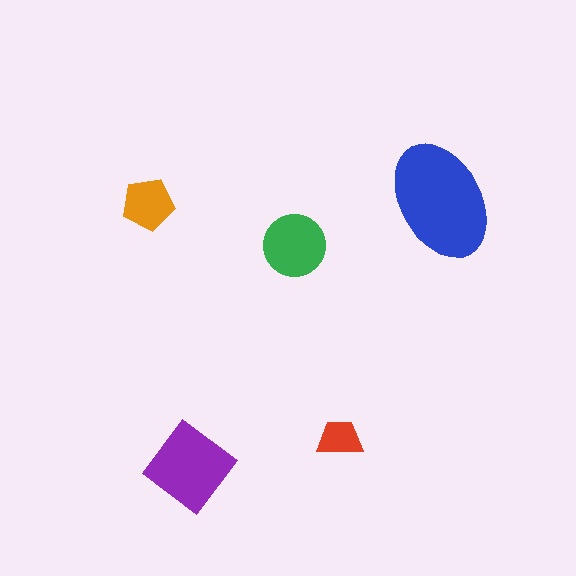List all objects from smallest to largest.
The red trapezoid, the orange pentagon, the green circle, the purple diamond, the blue ellipse.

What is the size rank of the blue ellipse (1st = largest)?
1st.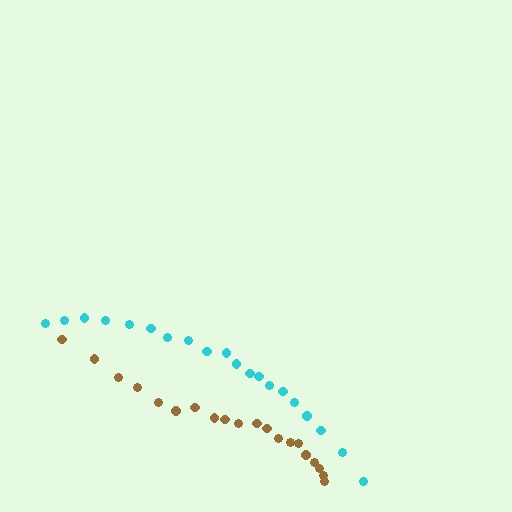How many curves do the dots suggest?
There are 2 distinct paths.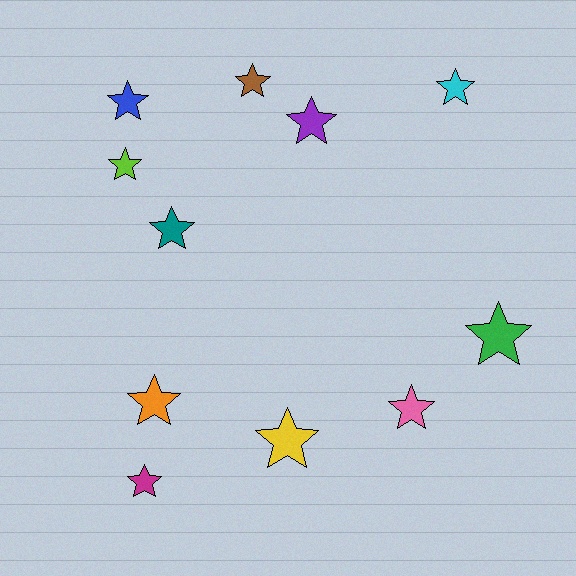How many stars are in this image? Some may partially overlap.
There are 11 stars.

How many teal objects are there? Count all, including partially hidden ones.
There is 1 teal object.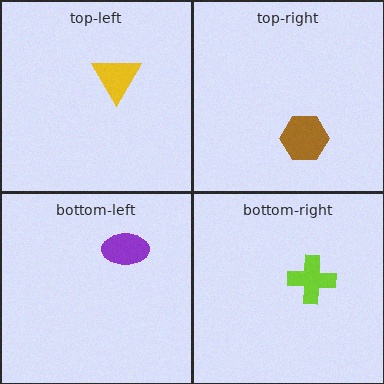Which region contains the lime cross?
The bottom-right region.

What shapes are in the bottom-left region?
The purple ellipse.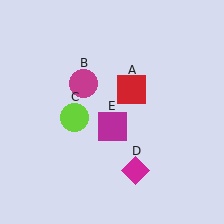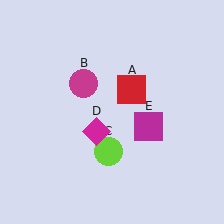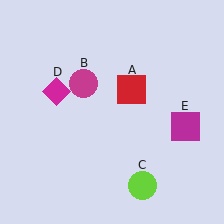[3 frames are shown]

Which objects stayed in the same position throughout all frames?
Red square (object A) and magenta circle (object B) remained stationary.